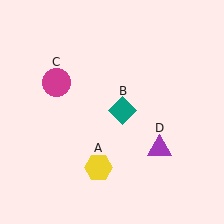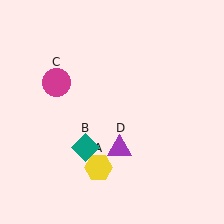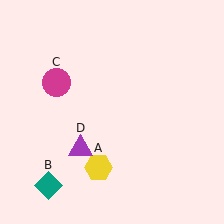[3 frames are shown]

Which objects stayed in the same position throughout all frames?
Yellow hexagon (object A) and magenta circle (object C) remained stationary.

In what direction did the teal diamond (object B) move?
The teal diamond (object B) moved down and to the left.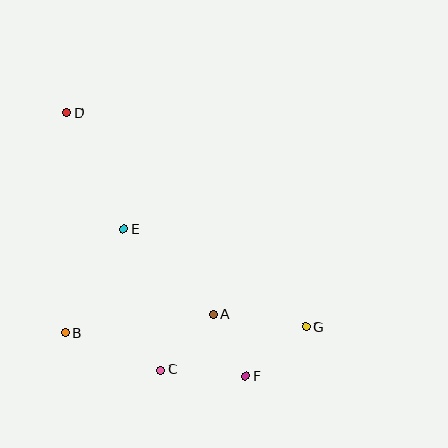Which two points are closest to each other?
Points A and F are closest to each other.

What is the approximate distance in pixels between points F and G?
The distance between F and G is approximately 78 pixels.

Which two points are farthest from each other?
Points D and G are farthest from each other.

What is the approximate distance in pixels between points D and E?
The distance between D and E is approximately 130 pixels.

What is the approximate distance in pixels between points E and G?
The distance between E and G is approximately 207 pixels.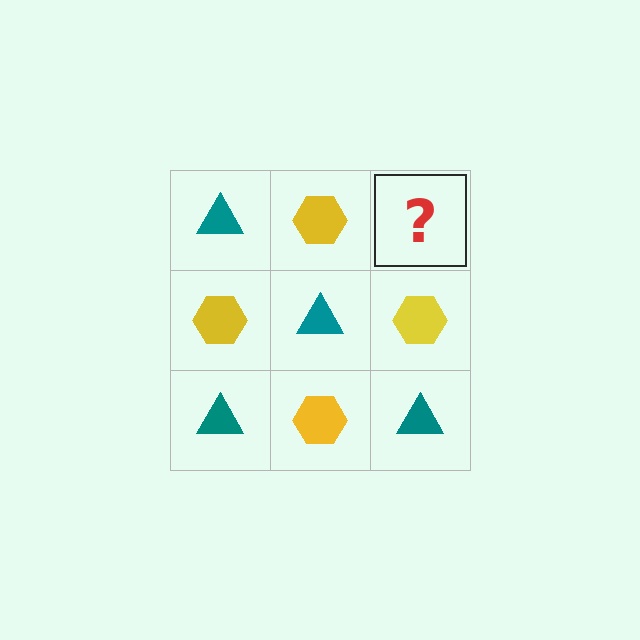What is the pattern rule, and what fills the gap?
The rule is that it alternates teal triangle and yellow hexagon in a checkerboard pattern. The gap should be filled with a teal triangle.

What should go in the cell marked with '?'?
The missing cell should contain a teal triangle.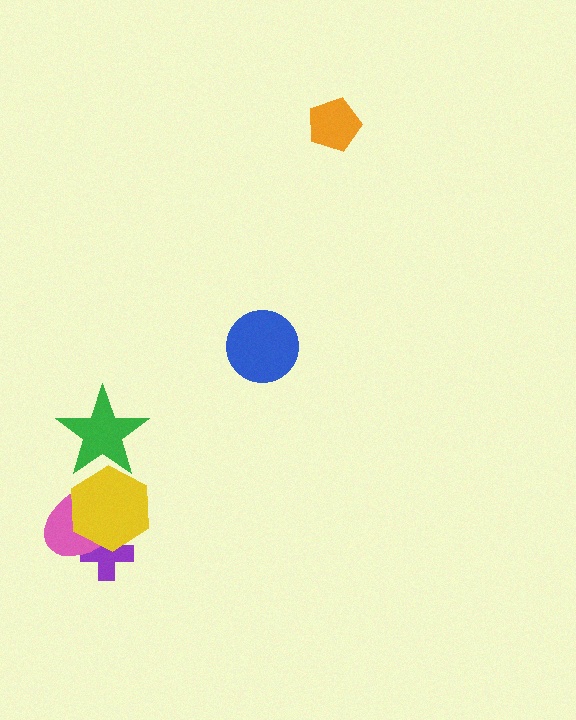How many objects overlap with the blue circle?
0 objects overlap with the blue circle.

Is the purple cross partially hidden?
Yes, it is partially covered by another shape.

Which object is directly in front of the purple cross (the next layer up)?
The pink ellipse is directly in front of the purple cross.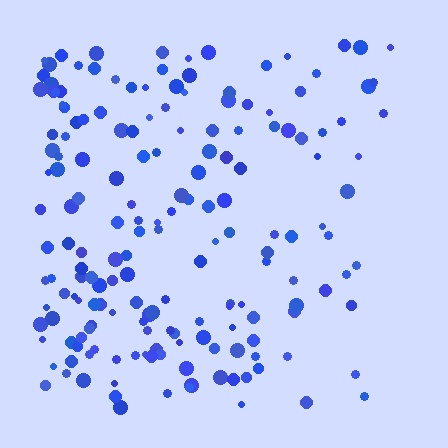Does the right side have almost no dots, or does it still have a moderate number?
Still a moderate number, just noticeably fewer than the left.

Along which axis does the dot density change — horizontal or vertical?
Horizontal.